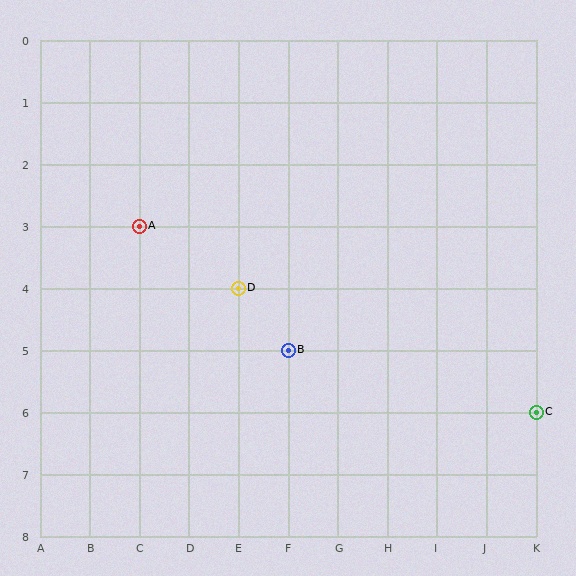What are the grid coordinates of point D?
Point D is at grid coordinates (E, 4).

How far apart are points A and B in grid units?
Points A and B are 3 columns and 2 rows apart (about 3.6 grid units diagonally).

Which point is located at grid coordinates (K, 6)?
Point C is at (K, 6).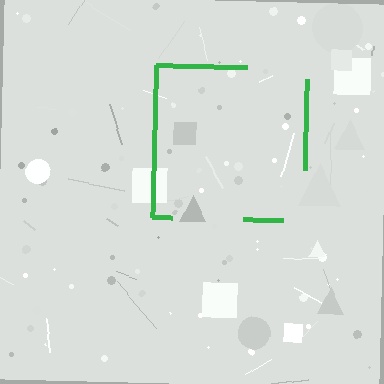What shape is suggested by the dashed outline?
The dashed outline suggests a square.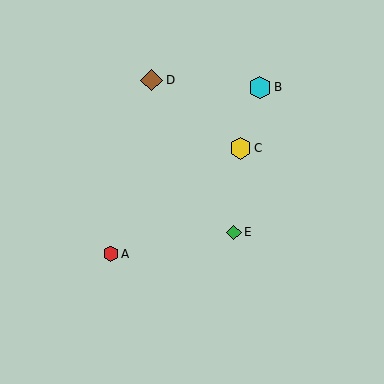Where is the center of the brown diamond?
The center of the brown diamond is at (152, 80).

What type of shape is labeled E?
Shape E is a green diamond.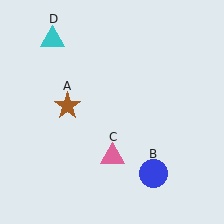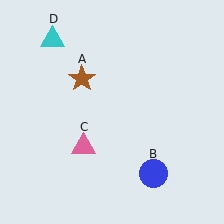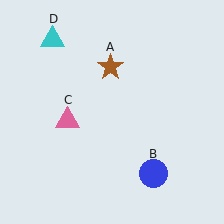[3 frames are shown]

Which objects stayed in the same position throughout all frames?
Blue circle (object B) and cyan triangle (object D) remained stationary.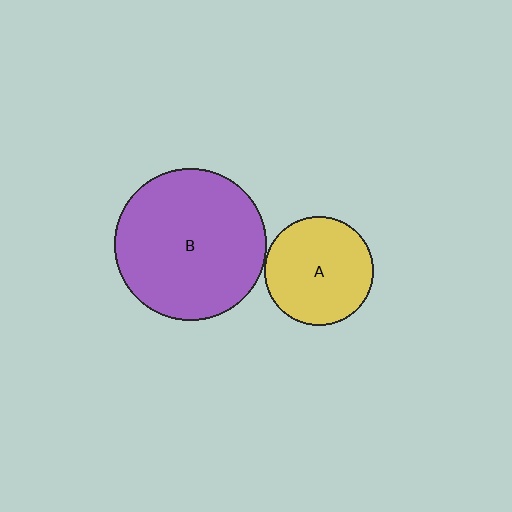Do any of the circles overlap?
No, none of the circles overlap.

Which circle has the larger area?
Circle B (purple).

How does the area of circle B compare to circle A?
Approximately 1.9 times.